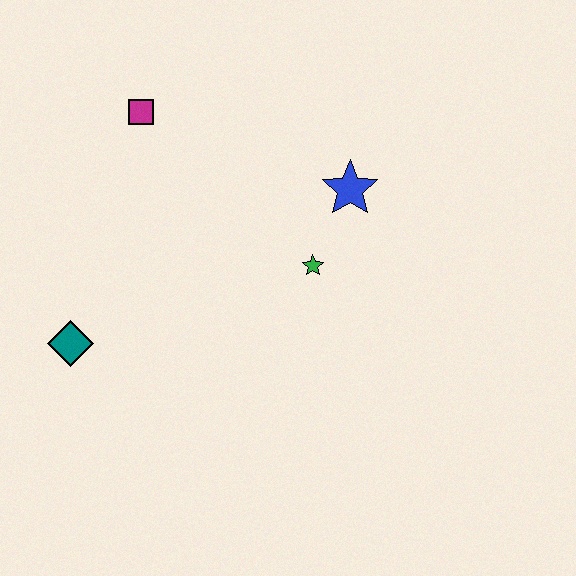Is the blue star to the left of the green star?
No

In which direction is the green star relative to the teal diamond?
The green star is to the right of the teal diamond.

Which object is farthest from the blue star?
The teal diamond is farthest from the blue star.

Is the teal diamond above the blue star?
No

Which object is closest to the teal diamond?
The magenta square is closest to the teal diamond.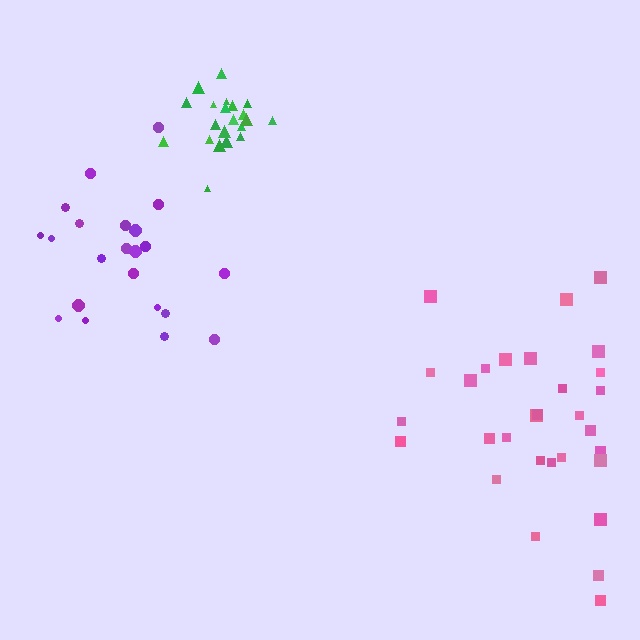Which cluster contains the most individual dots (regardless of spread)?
Pink (30).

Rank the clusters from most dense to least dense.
green, purple, pink.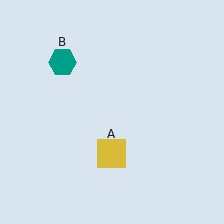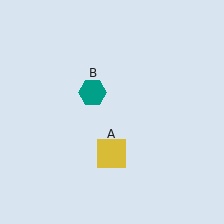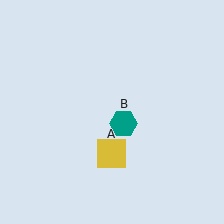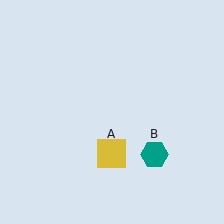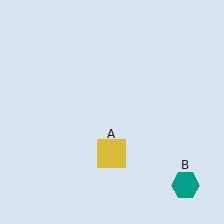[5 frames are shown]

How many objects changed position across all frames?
1 object changed position: teal hexagon (object B).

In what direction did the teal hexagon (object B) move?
The teal hexagon (object B) moved down and to the right.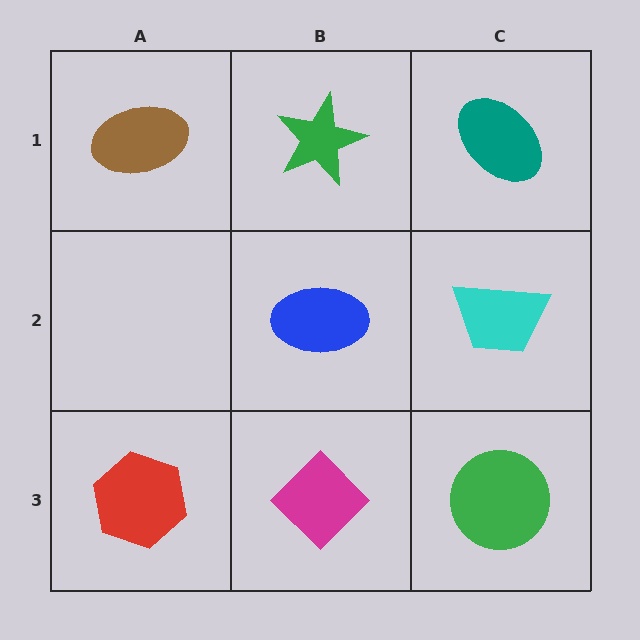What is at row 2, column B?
A blue ellipse.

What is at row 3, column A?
A red hexagon.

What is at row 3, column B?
A magenta diamond.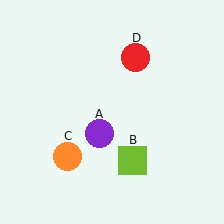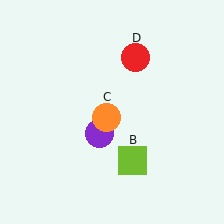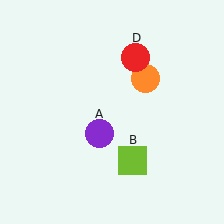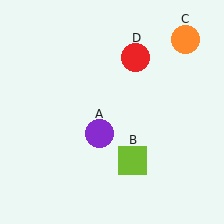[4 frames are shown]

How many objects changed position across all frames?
1 object changed position: orange circle (object C).